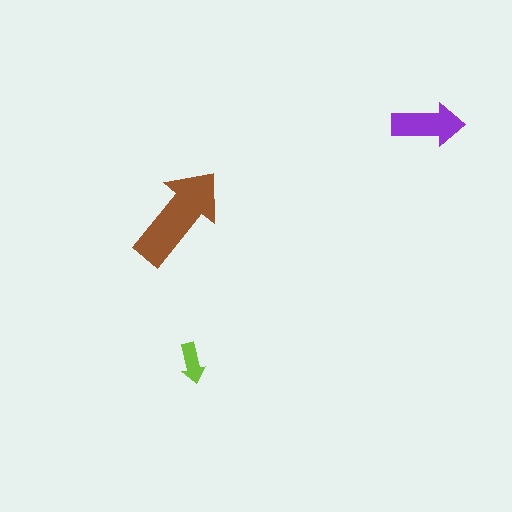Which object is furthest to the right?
The purple arrow is rightmost.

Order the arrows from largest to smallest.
the brown one, the purple one, the lime one.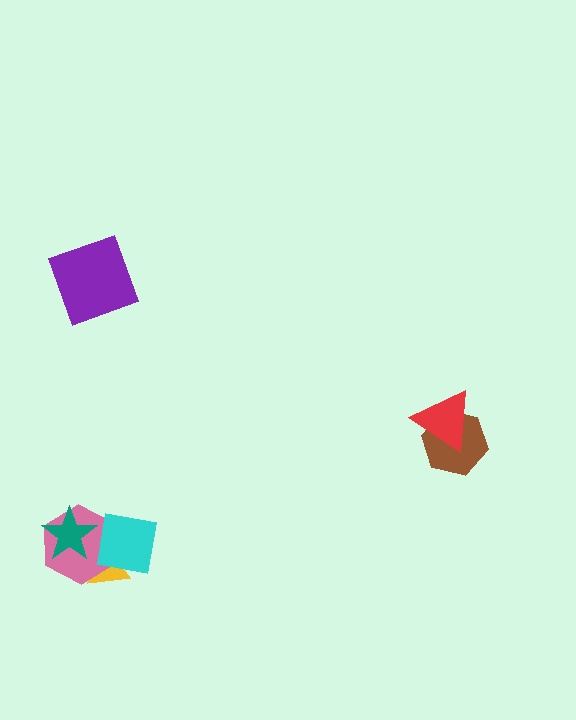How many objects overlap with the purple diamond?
0 objects overlap with the purple diamond.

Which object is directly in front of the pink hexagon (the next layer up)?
The teal star is directly in front of the pink hexagon.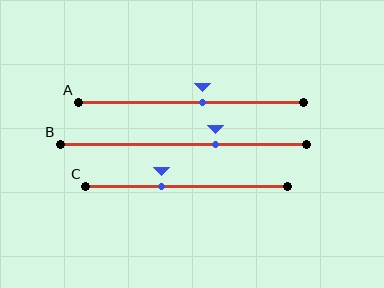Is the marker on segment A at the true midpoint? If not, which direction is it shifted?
No, the marker on segment A is shifted to the right by about 5% of the segment length.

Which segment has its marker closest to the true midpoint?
Segment A has its marker closest to the true midpoint.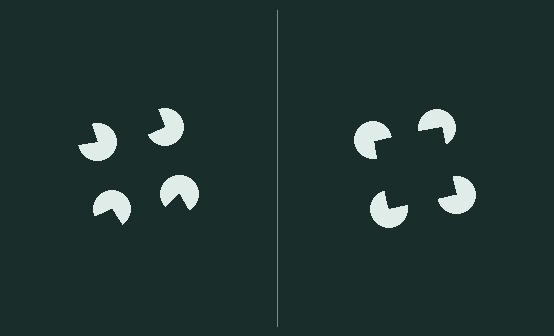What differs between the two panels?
The pac-man discs are positioned identically on both sides; only the wedge orientations differ. On the right they align to a square; on the left they are misaligned.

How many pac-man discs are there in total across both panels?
8 — 4 on each side.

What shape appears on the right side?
An illusory square.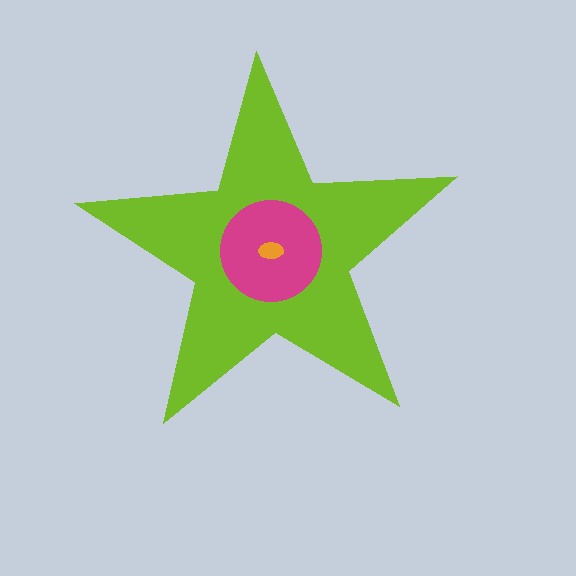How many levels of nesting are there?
3.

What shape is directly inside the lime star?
The magenta circle.